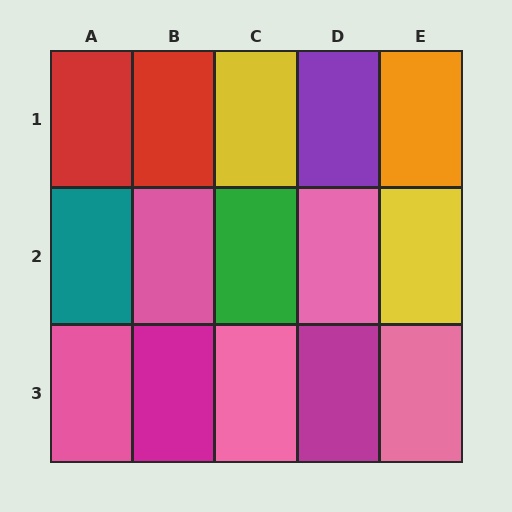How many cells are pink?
5 cells are pink.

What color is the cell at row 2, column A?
Teal.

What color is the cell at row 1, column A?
Red.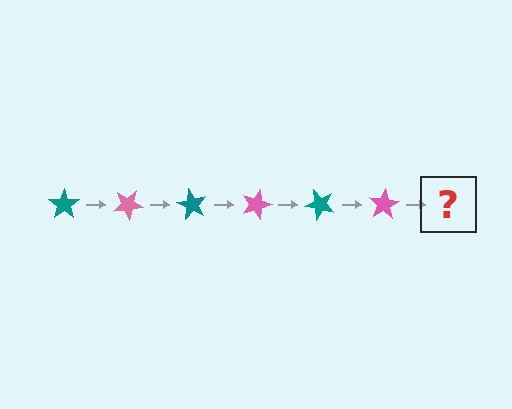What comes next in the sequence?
The next element should be a teal star, rotated 180 degrees from the start.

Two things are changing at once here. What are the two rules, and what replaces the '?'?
The two rules are that it rotates 30 degrees each step and the color cycles through teal and pink. The '?' should be a teal star, rotated 180 degrees from the start.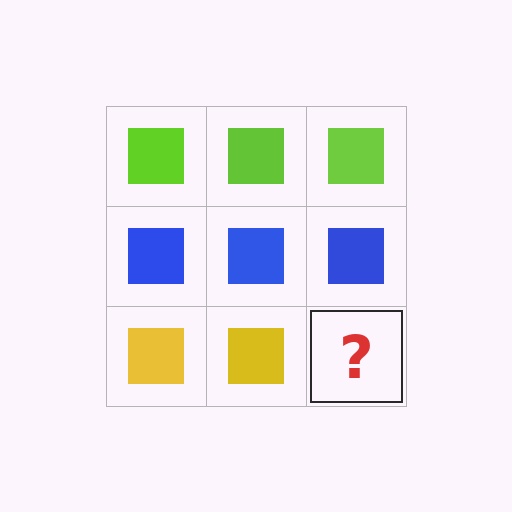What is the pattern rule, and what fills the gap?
The rule is that each row has a consistent color. The gap should be filled with a yellow square.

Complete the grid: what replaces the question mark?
The question mark should be replaced with a yellow square.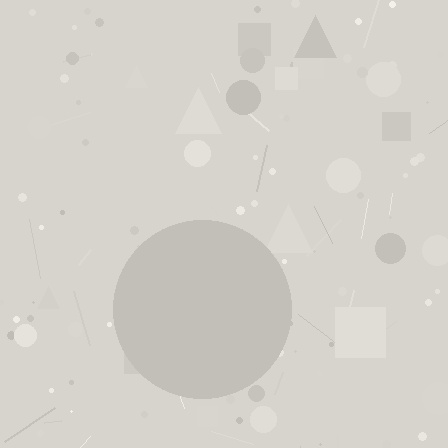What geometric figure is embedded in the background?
A circle is embedded in the background.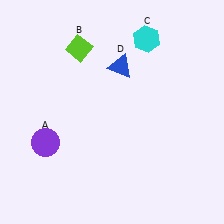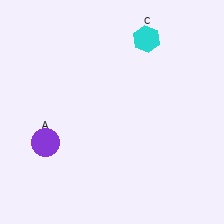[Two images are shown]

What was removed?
The blue triangle (D), the lime diamond (B) were removed in Image 2.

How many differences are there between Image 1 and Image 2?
There are 2 differences between the two images.